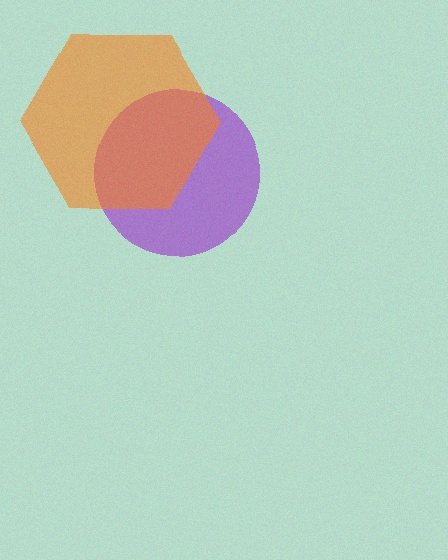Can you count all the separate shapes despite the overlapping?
Yes, there are 2 separate shapes.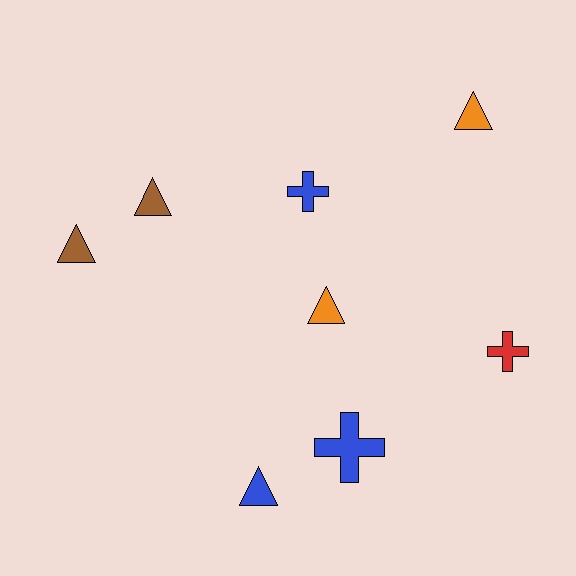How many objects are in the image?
There are 8 objects.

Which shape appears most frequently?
Triangle, with 5 objects.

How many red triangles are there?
There are no red triangles.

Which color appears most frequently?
Blue, with 3 objects.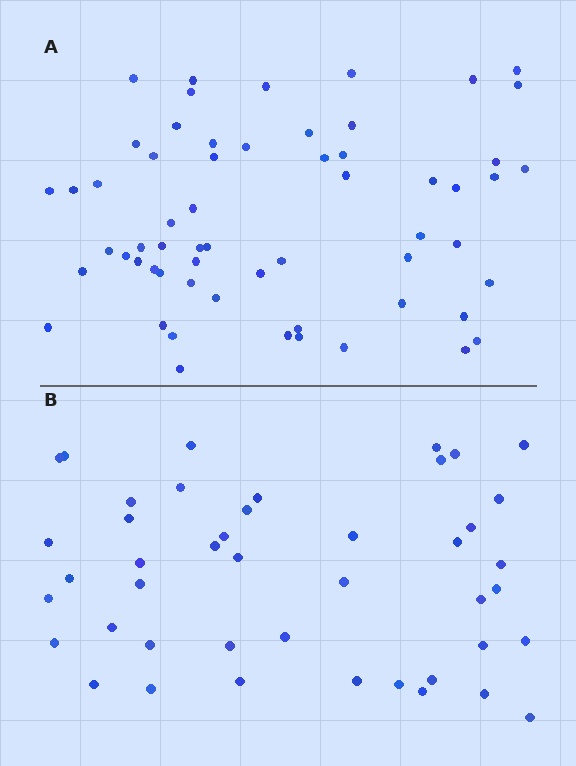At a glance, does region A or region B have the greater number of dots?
Region A (the top region) has more dots.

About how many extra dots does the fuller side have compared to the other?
Region A has approximately 15 more dots than region B.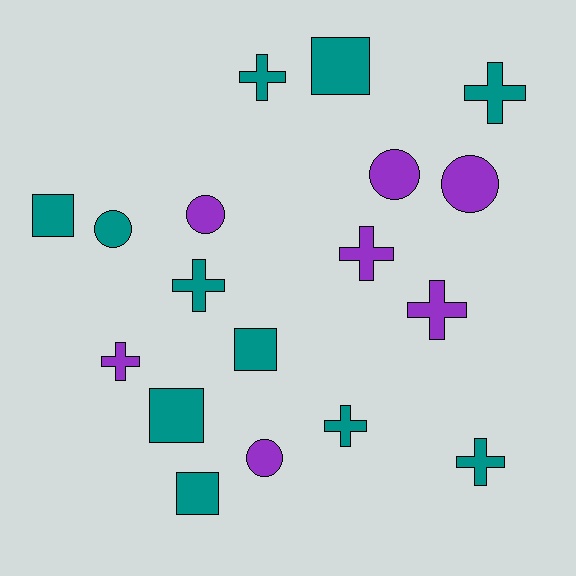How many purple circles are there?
There are 4 purple circles.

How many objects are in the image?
There are 18 objects.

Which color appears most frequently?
Teal, with 11 objects.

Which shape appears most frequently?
Cross, with 8 objects.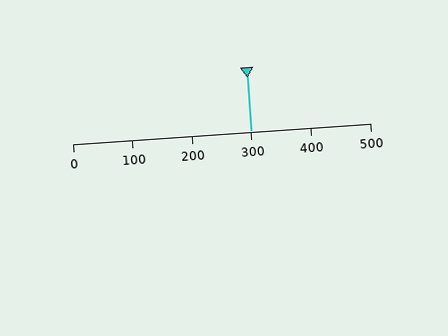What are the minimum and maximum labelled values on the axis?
The axis runs from 0 to 500.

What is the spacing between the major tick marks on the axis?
The major ticks are spaced 100 apart.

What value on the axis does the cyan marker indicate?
The marker indicates approximately 300.